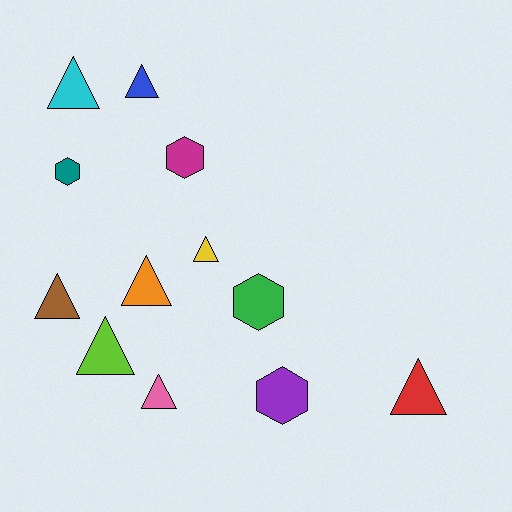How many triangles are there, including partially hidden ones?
There are 8 triangles.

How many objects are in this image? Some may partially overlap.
There are 12 objects.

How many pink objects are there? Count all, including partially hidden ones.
There is 1 pink object.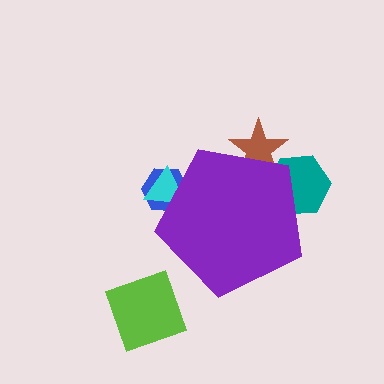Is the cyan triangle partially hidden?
Yes, the cyan triangle is partially hidden behind the purple pentagon.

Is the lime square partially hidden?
No, the lime square is fully visible.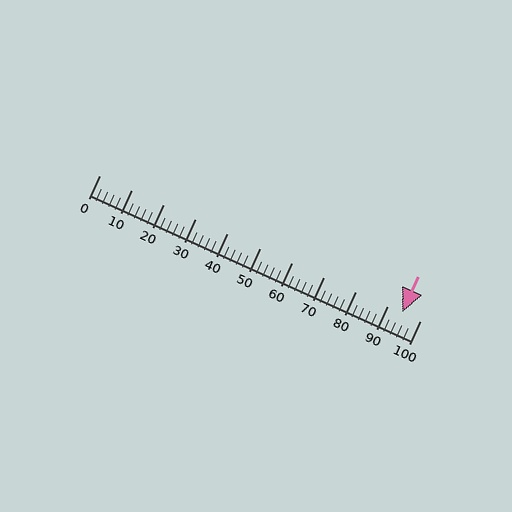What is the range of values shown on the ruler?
The ruler shows values from 0 to 100.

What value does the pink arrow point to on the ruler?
The pink arrow points to approximately 95.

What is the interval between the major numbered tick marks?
The major tick marks are spaced 10 units apart.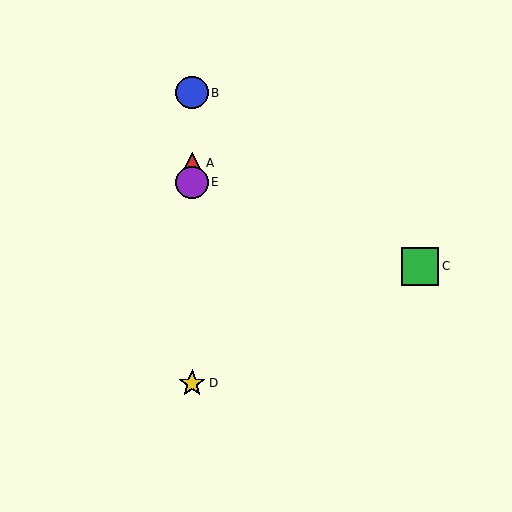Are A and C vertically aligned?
No, A is at x≈192 and C is at x≈420.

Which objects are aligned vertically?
Objects A, B, D, E are aligned vertically.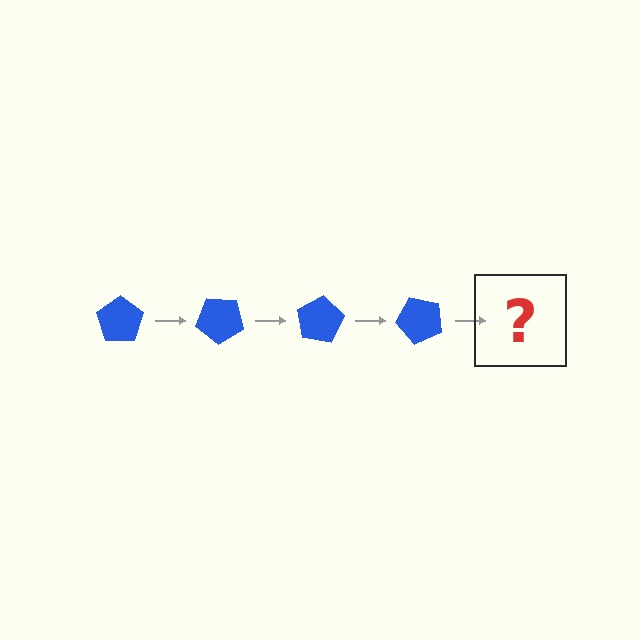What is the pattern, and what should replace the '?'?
The pattern is that the pentagon rotates 40 degrees each step. The '?' should be a blue pentagon rotated 160 degrees.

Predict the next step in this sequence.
The next step is a blue pentagon rotated 160 degrees.